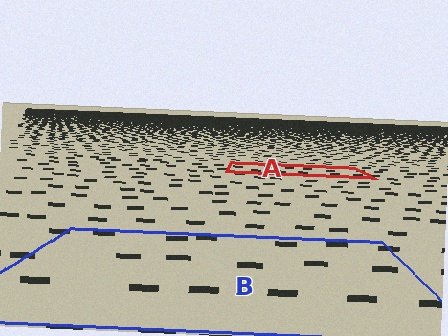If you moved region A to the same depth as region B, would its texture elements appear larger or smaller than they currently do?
They would appear larger. At a closer depth, the same texture elements are projected at a bigger on-screen size.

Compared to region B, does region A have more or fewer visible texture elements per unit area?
Region A has more texture elements per unit area — they are packed more densely because it is farther away.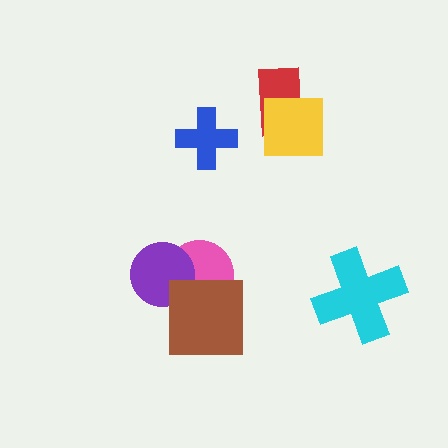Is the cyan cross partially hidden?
No, no other shape covers it.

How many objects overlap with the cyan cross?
0 objects overlap with the cyan cross.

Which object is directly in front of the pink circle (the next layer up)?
The purple circle is directly in front of the pink circle.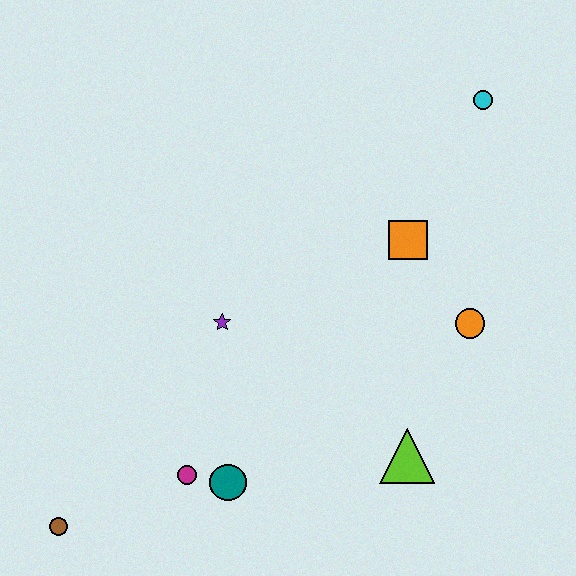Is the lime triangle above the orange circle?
No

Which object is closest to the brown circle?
The magenta circle is closest to the brown circle.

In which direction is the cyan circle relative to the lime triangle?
The cyan circle is above the lime triangle.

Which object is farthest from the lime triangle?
The cyan circle is farthest from the lime triangle.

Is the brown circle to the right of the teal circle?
No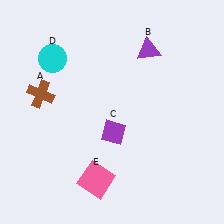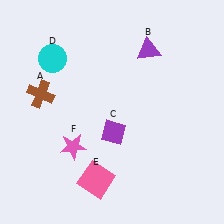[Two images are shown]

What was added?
A pink star (F) was added in Image 2.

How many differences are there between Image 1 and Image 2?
There is 1 difference between the two images.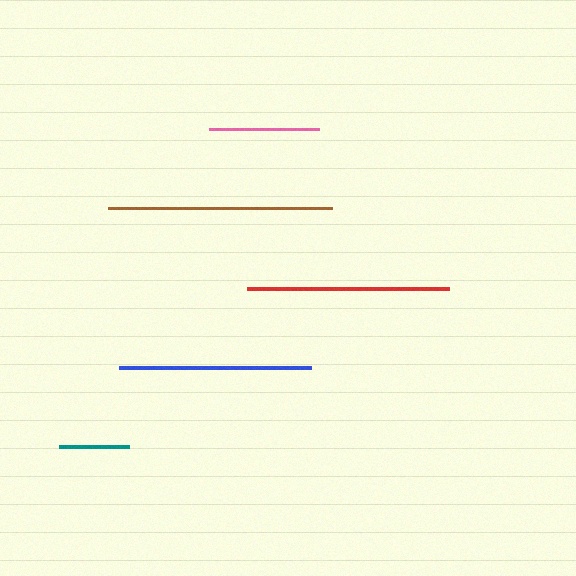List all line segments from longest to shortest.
From longest to shortest: brown, red, blue, pink, teal.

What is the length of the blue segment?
The blue segment is approximately 191 pixels long.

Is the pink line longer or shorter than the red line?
The red line is longer than the pink line.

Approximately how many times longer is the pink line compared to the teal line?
The pink line is approximately 1.6 times the length of the teal line.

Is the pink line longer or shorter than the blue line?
The blue line is longer than the pink line.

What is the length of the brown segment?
The brown segment is approximately 224 pixels long.